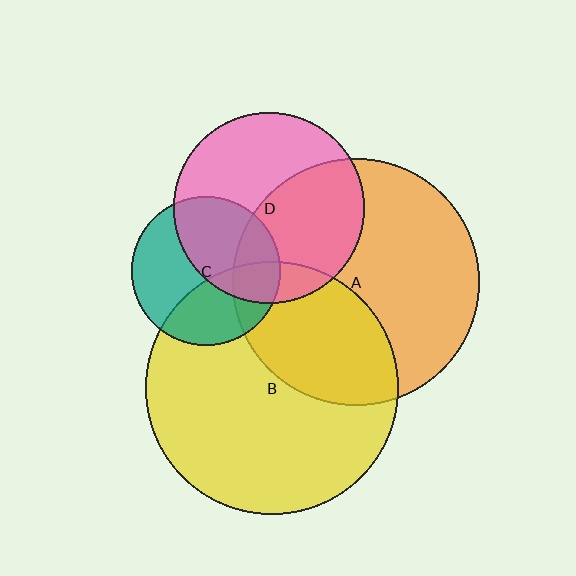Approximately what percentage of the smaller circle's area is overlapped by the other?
Approximately 45%.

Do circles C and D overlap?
Yes.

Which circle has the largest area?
Circle B (yellow).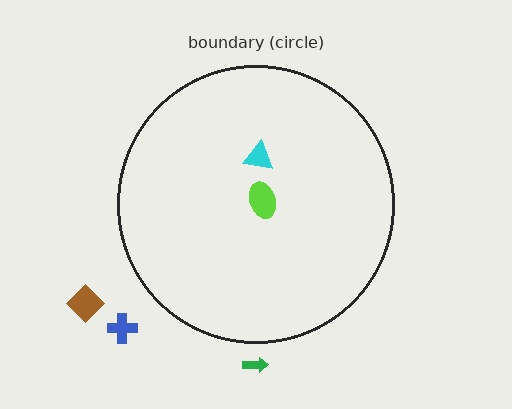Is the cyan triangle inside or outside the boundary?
Inside.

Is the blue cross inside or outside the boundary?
Outside.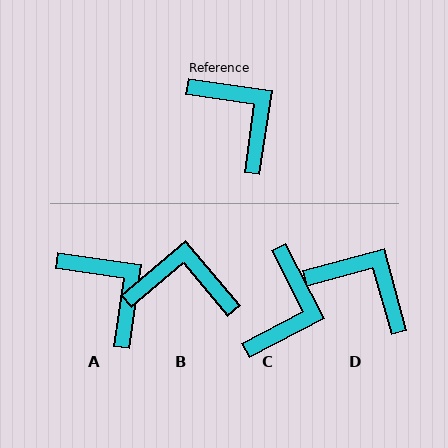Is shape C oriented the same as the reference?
No, it is off by about 55 degrees.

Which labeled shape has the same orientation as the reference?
A.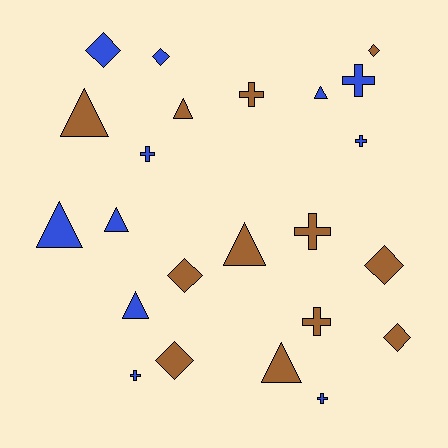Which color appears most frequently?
Brown, with 12 objects.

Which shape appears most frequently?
Triangle, with 8 objects.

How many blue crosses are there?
There are 5 blue crosses.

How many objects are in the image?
There are 23 objects.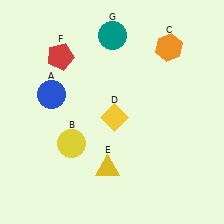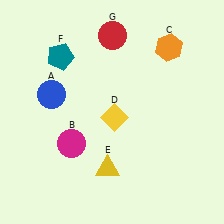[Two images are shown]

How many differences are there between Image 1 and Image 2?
There are 3 differences between the two images.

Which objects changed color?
B changed from yellow to magenta. F changed from red to teal. G changed from teal to red.